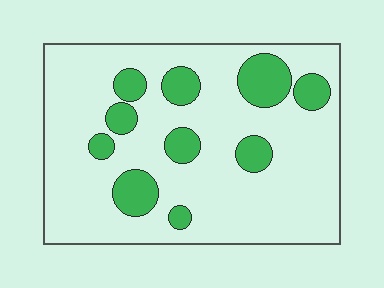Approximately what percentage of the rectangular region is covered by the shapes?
Approximately 20%.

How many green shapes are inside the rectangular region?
10.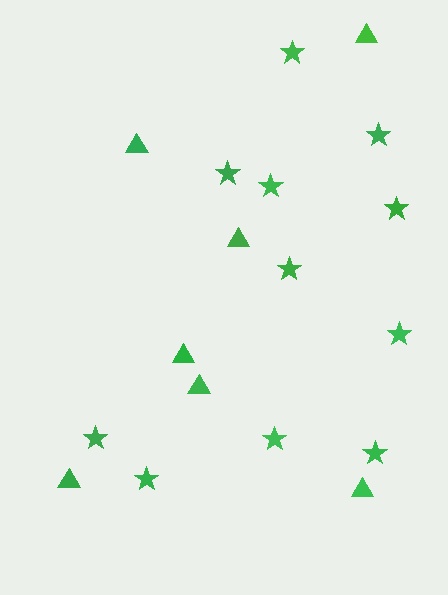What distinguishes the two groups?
There are 2 groups: one group of stars (11) and one group of triangles (7).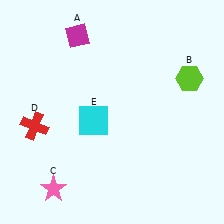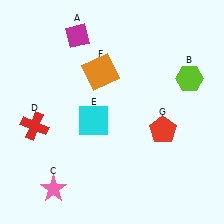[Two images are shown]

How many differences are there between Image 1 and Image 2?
There are 2 differences between the two images.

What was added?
An orange square (F), a red pentagon (G) were added in Image 2.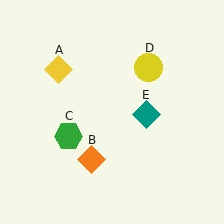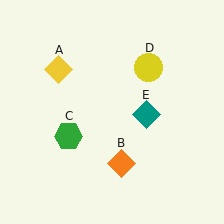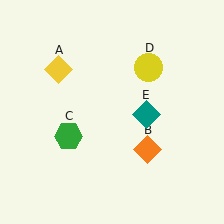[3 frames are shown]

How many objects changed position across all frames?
1 object changed position: orange diamond (object B).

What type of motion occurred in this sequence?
The orange diamond (object B) rotated counterclockwise around the center of the scene.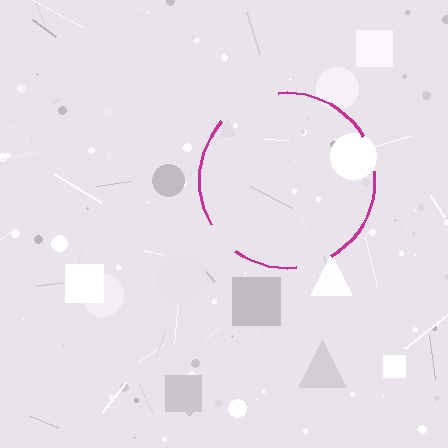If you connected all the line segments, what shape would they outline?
They would outline a circle.